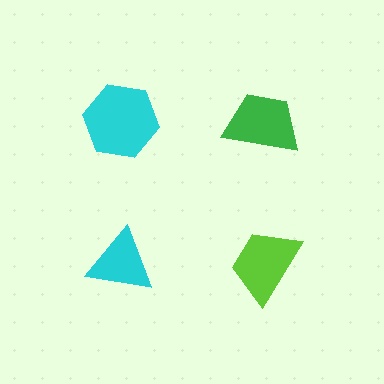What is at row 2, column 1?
A cyan triangle.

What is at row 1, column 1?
A cyan hexagon.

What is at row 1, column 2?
A green trapezoid.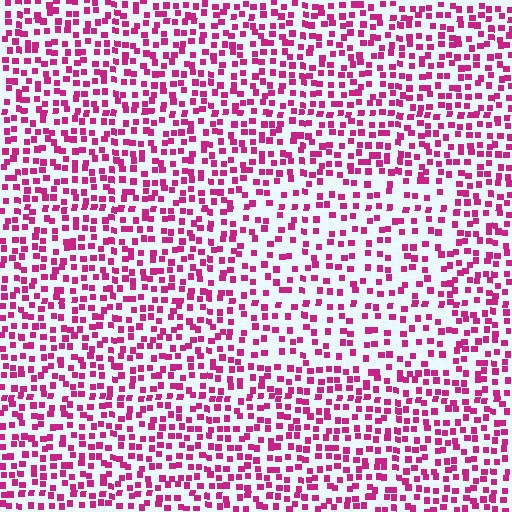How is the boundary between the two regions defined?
The boundary is defined by a change in element density (approximately 1.6x ratio). All elements are the same color, size, and shape.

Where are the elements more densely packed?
The elements are more densely packed outside the rectangle boundary.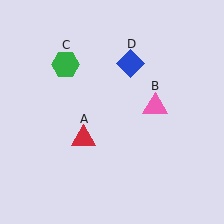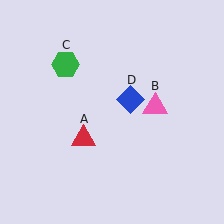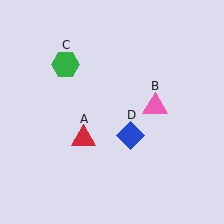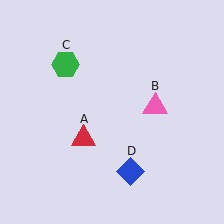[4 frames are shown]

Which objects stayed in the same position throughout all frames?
Red triangle (object A) and pink triangle (object B) and green hexagon (object C) remained stationary.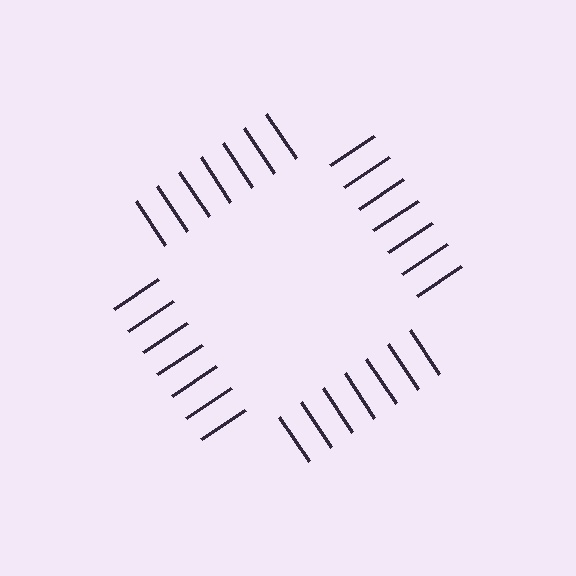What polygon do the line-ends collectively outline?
An illusory square — the line segments terminate on its edges but no continuous stroke is drawn.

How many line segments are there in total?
28 — 7 along each of the 4 edges.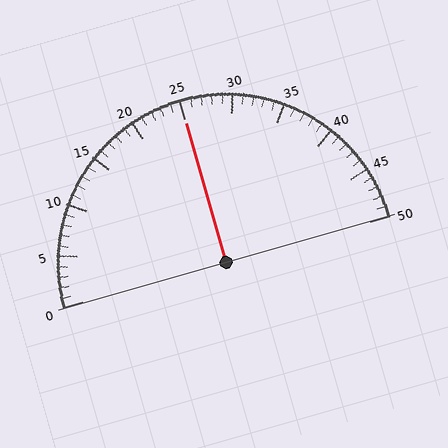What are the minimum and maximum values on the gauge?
The gauge ranges from 0 to 50.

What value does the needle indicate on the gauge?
The needle indicates approximately 25.